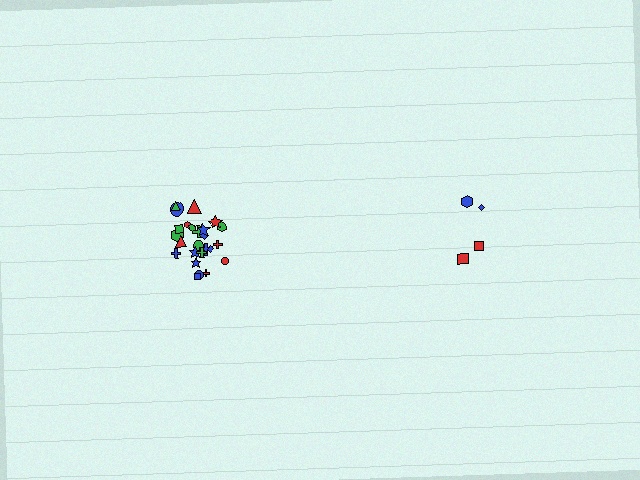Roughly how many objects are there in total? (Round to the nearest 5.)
Roughly 30 objects in total.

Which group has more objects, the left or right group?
The left group.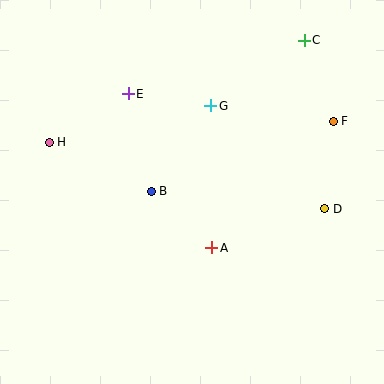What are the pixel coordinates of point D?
Point D is at (325, 209).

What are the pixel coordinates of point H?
Point H is at (49, 142).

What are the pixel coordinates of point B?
Point B is at (151, 191).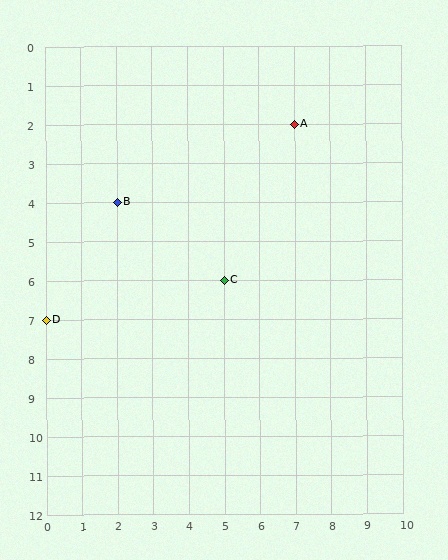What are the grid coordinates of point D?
Point D is at grid coordinates (0, 7).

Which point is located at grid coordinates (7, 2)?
Point A is at (7, 2).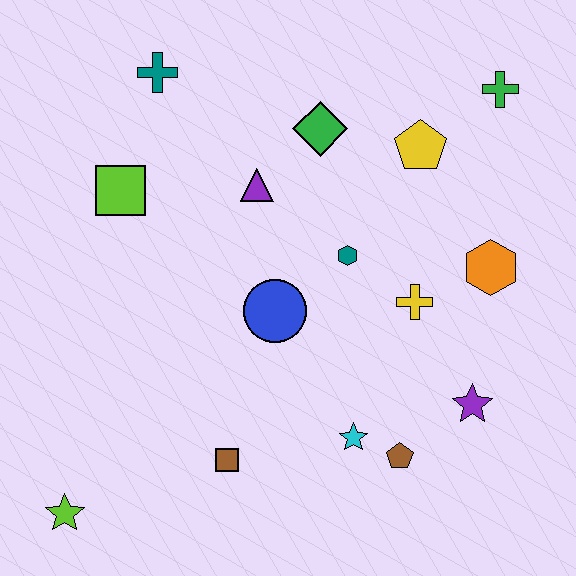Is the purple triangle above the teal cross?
No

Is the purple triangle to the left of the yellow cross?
Yes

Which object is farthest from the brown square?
The green cross is farthest from the brown square.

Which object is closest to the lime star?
The brown square is closest to the lime star.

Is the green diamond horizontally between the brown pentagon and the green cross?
No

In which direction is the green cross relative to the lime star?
The green cross is to the right of the lime star.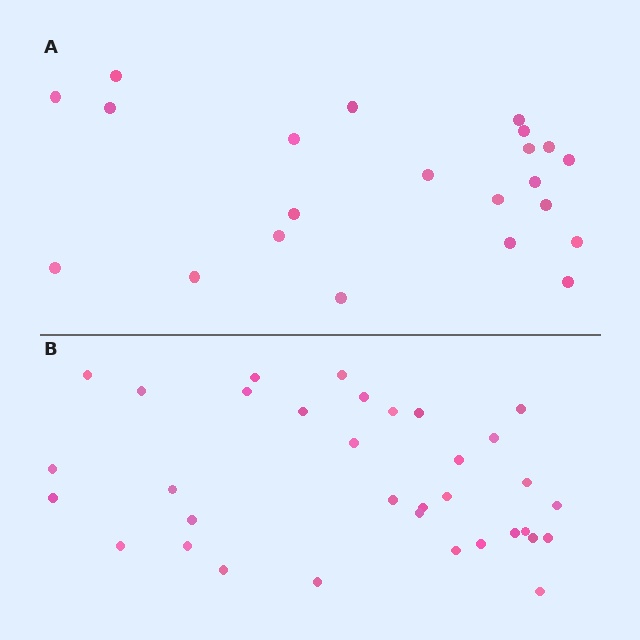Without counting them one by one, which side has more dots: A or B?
Region B (the bottom region) has more dots.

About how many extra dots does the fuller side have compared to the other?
Region B has roughly 12 or so more dots than region A.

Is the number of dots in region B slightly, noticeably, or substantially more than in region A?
Region B has substantially more. The ratio is roughly 1.5 to 1.